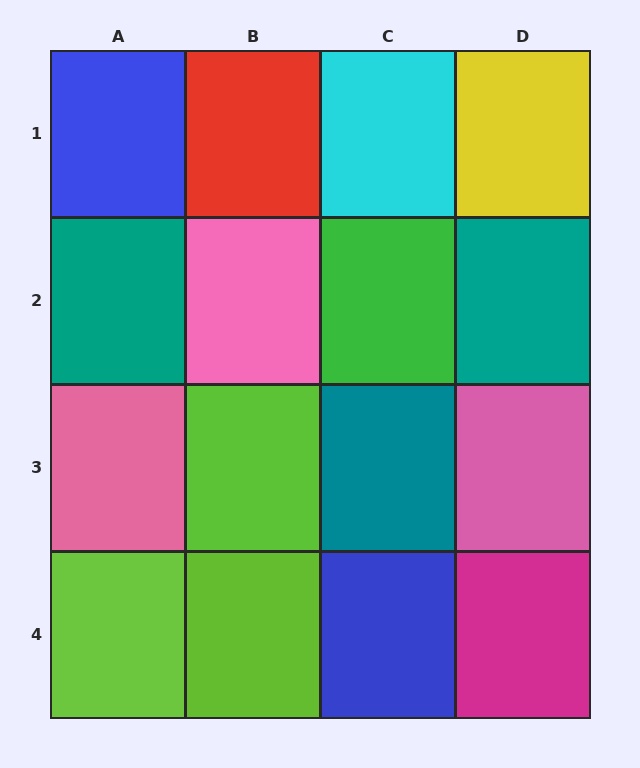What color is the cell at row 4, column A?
Lime.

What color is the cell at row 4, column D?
Magenta.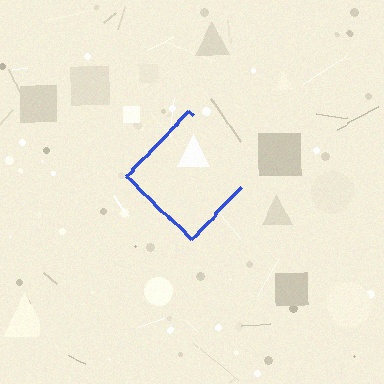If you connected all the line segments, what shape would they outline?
They would outline a diamond.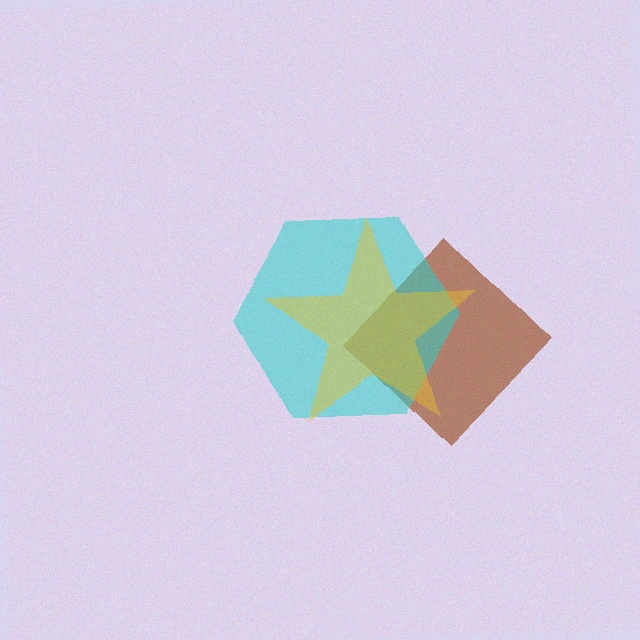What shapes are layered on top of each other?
The layered shapes are: a brown diamond, a cyan hexagon, a yellow star.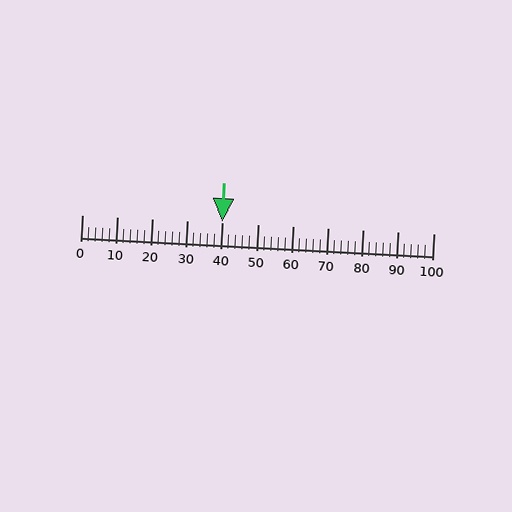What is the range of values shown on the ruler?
The ruler shows values from 0 to 100.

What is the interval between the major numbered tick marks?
The major tick marks are spaced 10 units apart.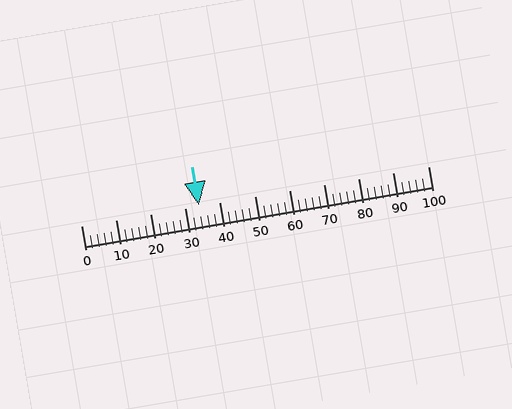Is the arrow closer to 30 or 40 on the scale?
The arrow is closer to 30.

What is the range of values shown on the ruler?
The ruler shows values from 0 to 100.